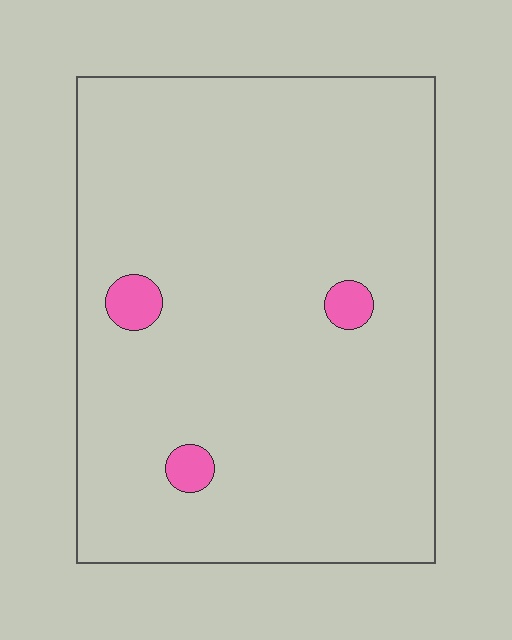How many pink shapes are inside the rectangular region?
3.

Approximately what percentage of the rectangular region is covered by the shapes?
Approximately 5%.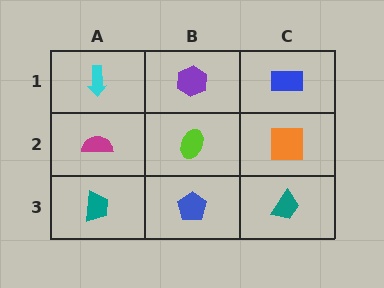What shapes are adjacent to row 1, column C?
An orange square (row 2, column C), a purple hexagon (row 1, column B).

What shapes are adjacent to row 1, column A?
A magenta semicircle (row 2, column A), a purple hexagon (row 1, column B).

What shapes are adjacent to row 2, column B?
A purple hexagon (row 1, column B), a blue pentagon (row 3, column B), a magenta semicircle (row 2, column A), an orange square (row 2, column C).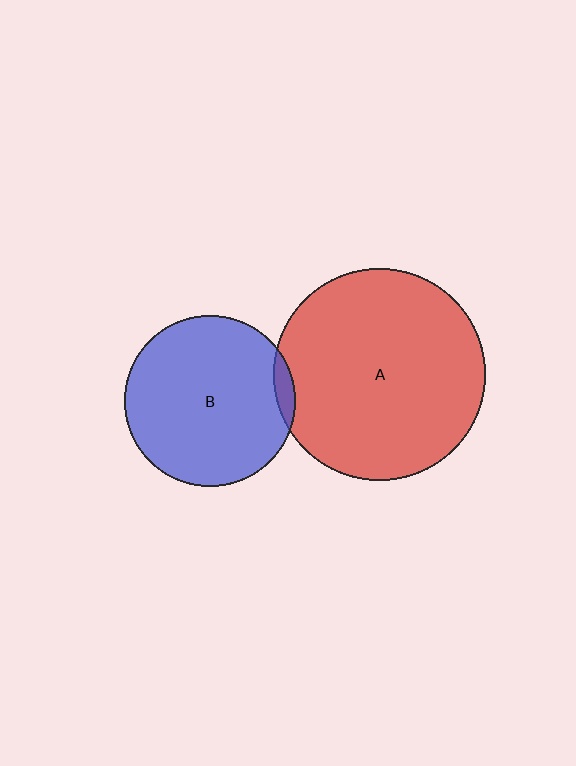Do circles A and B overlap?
Yes.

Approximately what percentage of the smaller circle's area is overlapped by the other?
Approximately 5%.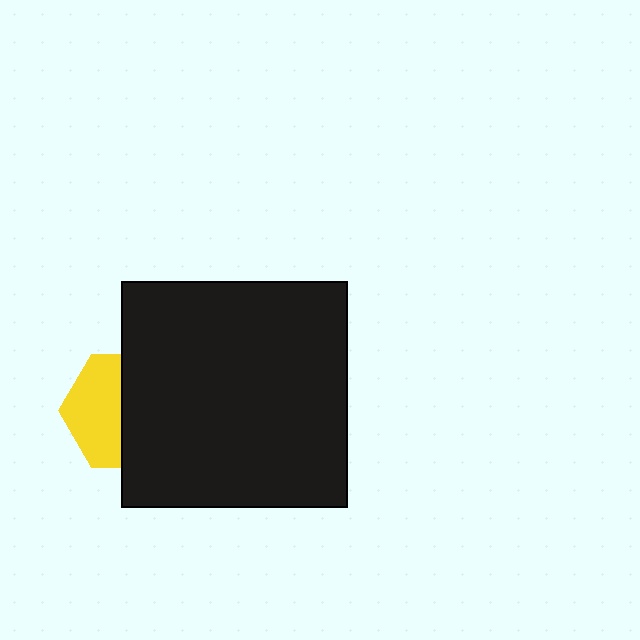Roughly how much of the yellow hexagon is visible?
About half of it is visible (roughly 47%).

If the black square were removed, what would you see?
You would see the complete yellow hexagon.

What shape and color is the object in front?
The object in front is a black square.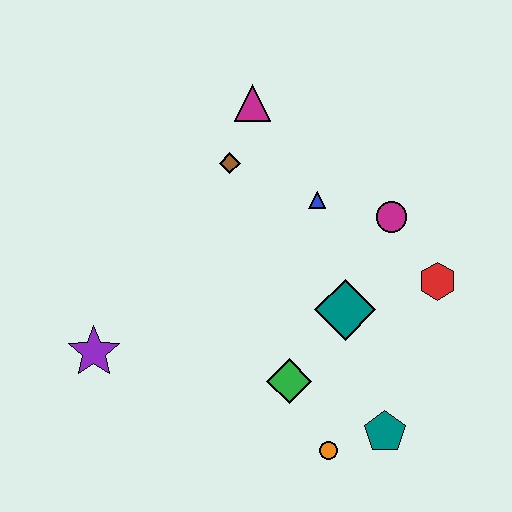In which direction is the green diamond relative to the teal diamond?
The green diamond is below the teal diamond.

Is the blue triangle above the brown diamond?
No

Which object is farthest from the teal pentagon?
The magenta triangle is farthest from the teal pentagon.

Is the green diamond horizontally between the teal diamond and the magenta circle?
No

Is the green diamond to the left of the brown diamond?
No